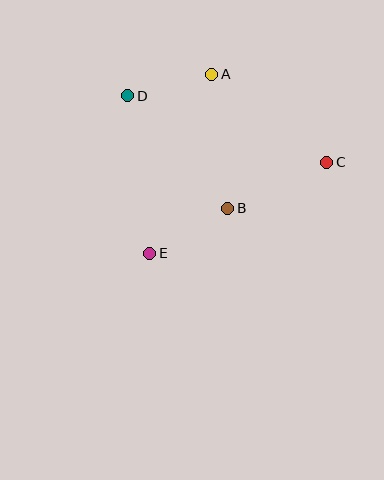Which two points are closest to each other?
Points A and D are closest to each other.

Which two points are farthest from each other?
Points C and D are farthest from each other.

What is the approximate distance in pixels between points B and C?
The distance between B and C is approximately 109 pixels.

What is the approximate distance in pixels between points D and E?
The distance between D and E is approximately 159 pixels.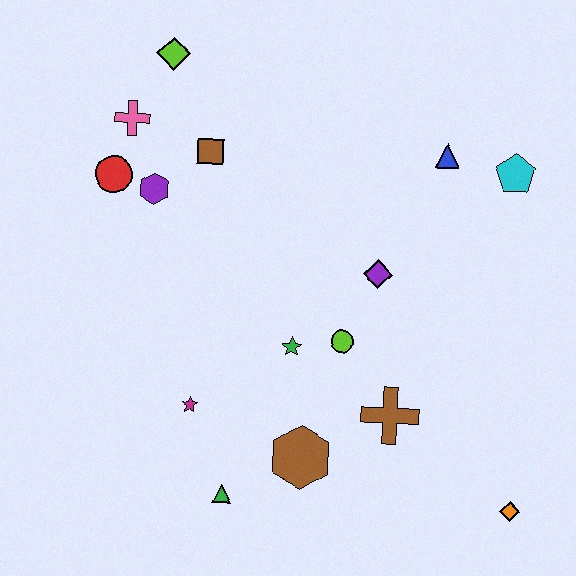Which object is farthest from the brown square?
The orange diamond is farthest from the brown square.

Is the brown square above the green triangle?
Yes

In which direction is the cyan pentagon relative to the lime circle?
The cyan pentagon is above the lime circle.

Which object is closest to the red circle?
The purple hexagon is closest to the red circle.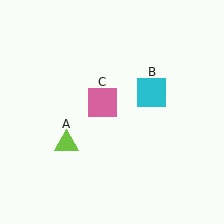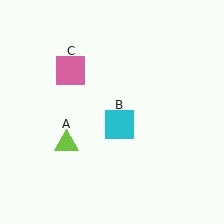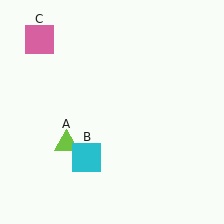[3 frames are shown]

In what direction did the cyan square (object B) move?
The cyan square (object B) moved down and to the left.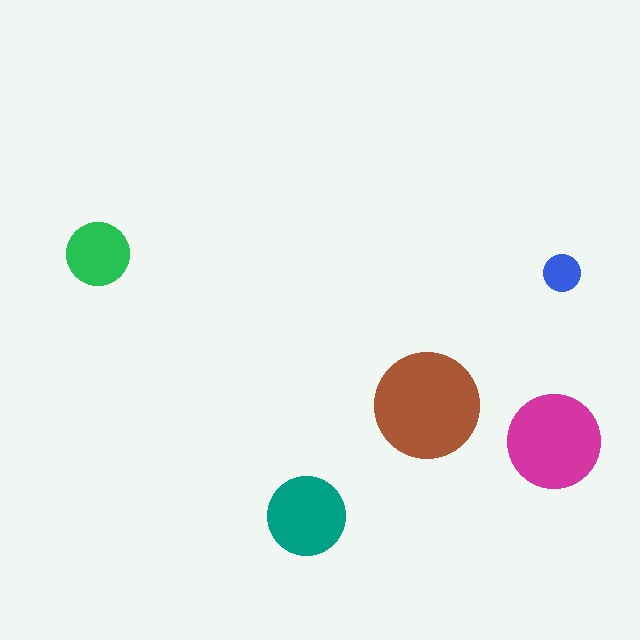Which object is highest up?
The green circle is topmost.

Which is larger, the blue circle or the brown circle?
The brown one.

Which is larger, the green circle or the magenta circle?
The magenta one.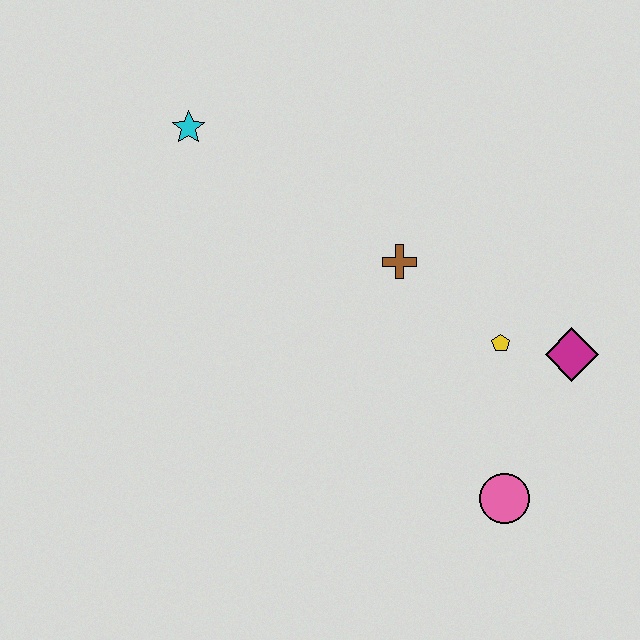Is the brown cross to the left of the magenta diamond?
Yes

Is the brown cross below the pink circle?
No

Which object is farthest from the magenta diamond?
The cyan star is farthest from the magenta diamond.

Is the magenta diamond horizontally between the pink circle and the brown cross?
No